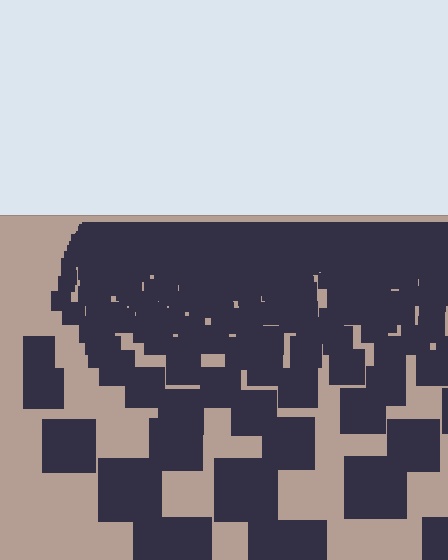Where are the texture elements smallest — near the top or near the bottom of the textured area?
Near the top.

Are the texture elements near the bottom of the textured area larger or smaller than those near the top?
Larger. Near the bottom, elements are closer to the viewer and appear at a bigger on-screen size.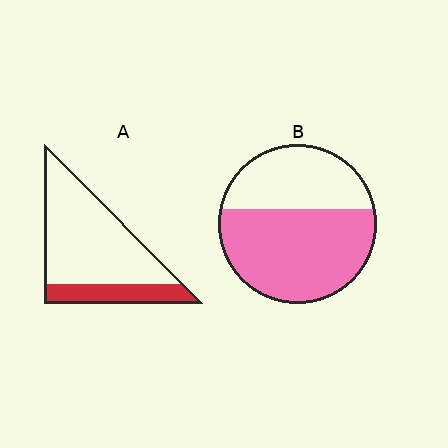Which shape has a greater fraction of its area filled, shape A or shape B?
Shape B.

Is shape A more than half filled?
No.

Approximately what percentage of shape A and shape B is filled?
A is approximately 25% and B is approximately 60%.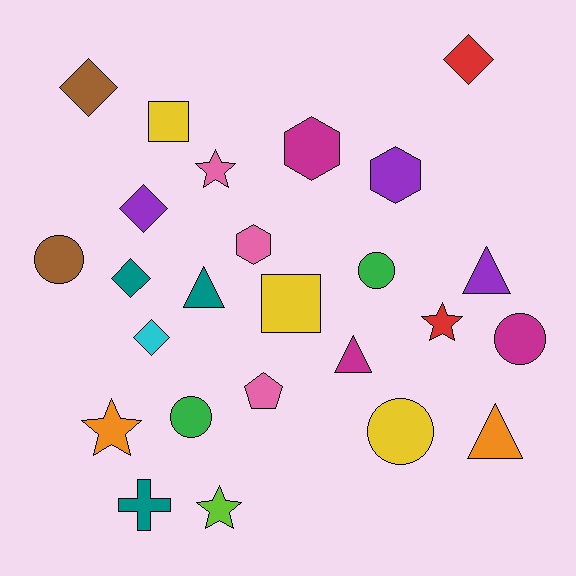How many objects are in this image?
There are 25 objects.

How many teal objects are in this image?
There are 3 teal objects.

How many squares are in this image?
There are 2 squares.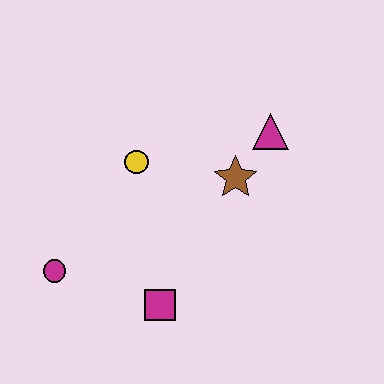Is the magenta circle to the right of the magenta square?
No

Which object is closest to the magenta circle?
The magenta square is closest to the magenta circle.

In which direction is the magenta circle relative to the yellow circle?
The magenta circle is below the yellow circle.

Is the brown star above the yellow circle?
No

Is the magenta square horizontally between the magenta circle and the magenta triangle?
Yes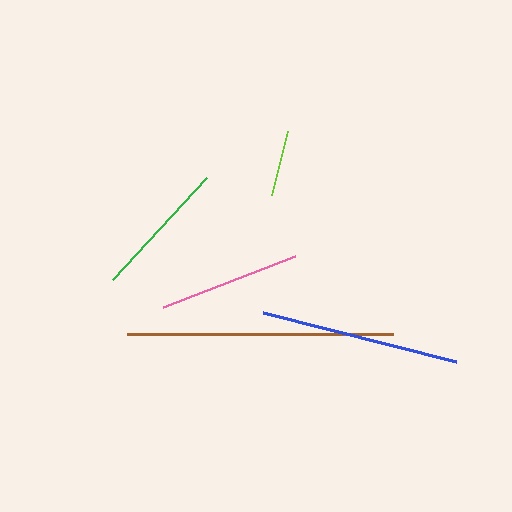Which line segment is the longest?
The brown line is the longest at approximately 265 pixels.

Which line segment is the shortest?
The lime line is the shortest at approximately 66 pixels.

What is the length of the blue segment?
The blue segment is approximately 200 pixels long.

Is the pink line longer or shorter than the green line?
The pink line is longer than the green line.